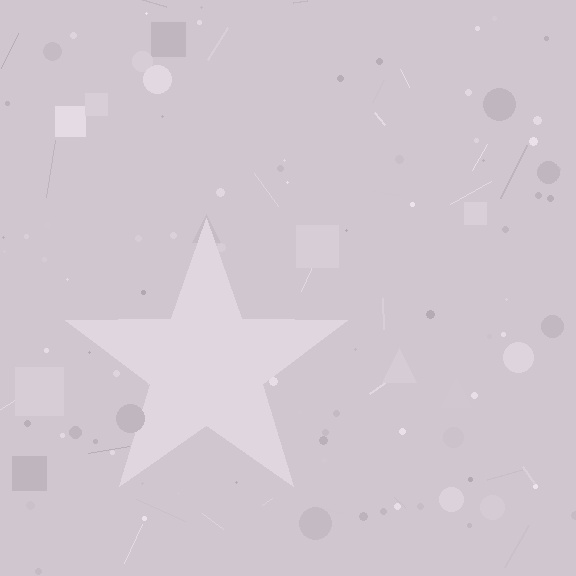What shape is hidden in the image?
A star is hidden in the image.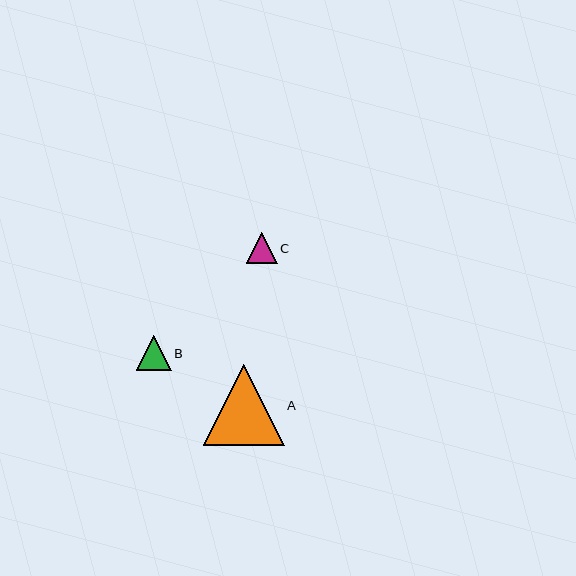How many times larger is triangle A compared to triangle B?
Triangle A is approximately 2.3 times the size of triangle B.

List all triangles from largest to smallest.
From largest to smallest: A, B, C.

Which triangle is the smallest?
Triangle C is the smallest with a size of approximately 31 pixels.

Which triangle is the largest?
Triangle A is the largest with a size of approximately 81 pixels.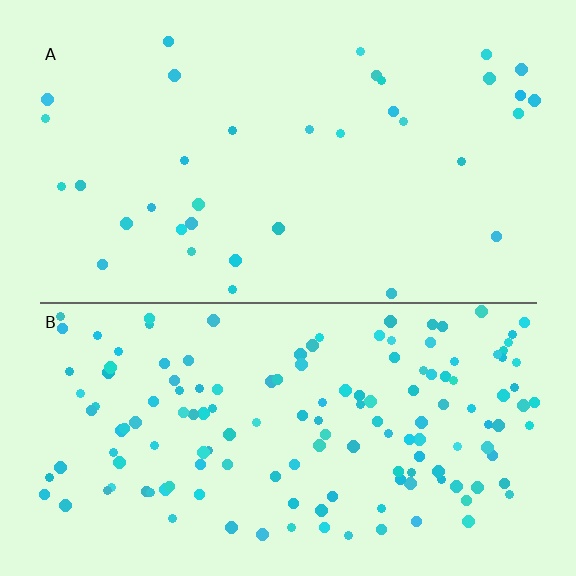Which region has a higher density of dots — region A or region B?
B (the bottom).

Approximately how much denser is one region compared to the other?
Approximately 4.2× — region B over region A.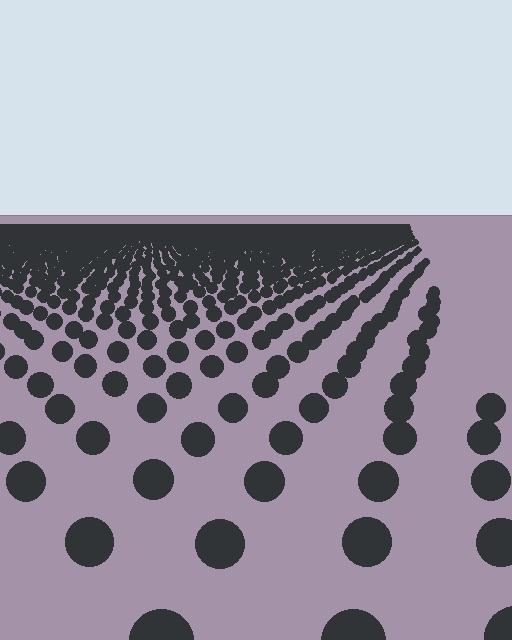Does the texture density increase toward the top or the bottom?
Density increases toward the top.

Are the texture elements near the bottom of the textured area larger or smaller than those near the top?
Larger. Near the bottom, elements are closer to the viewer and appear at a bigger on-screen size.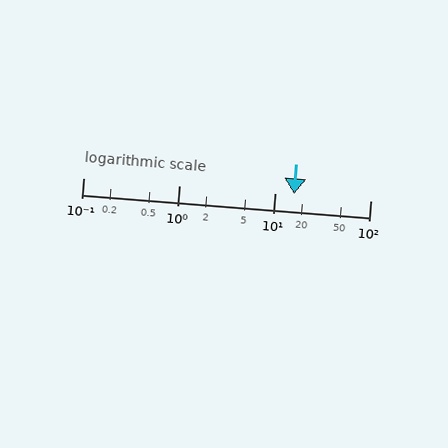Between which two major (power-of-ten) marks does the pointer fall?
The pointer is between 10 and 100.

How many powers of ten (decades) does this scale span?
The scale spans 3 decades, from 0.1 to 100.